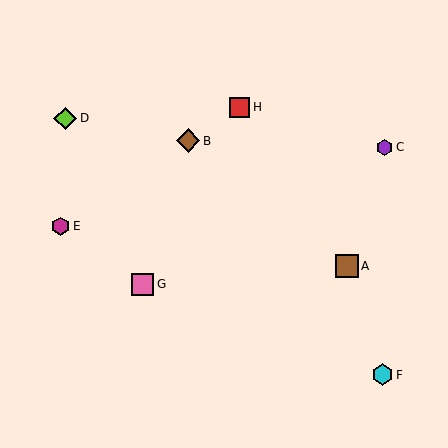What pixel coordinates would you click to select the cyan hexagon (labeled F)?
Click at (382, 375) to select the cyan hexagon F.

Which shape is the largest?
The brown diamond (labeled B) is the largest.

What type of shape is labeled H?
Shape H is a red square.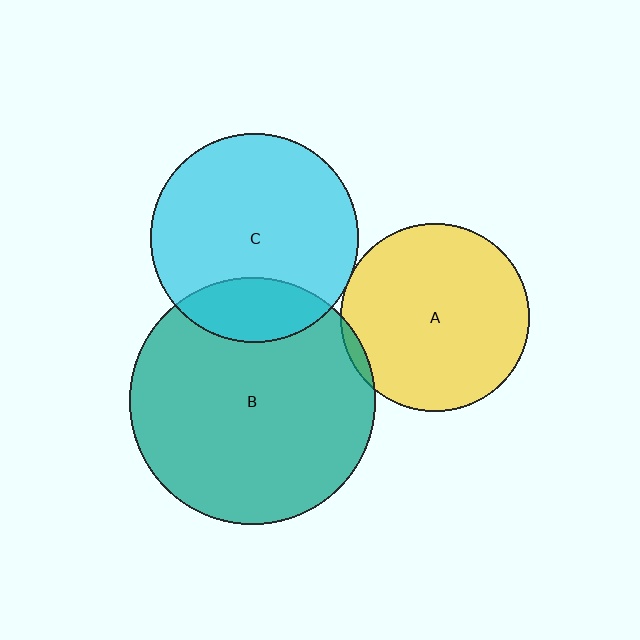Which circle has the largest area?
Circle B (teal).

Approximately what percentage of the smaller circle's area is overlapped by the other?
Approximately 5%.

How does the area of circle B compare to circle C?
Approximately 1.4 times.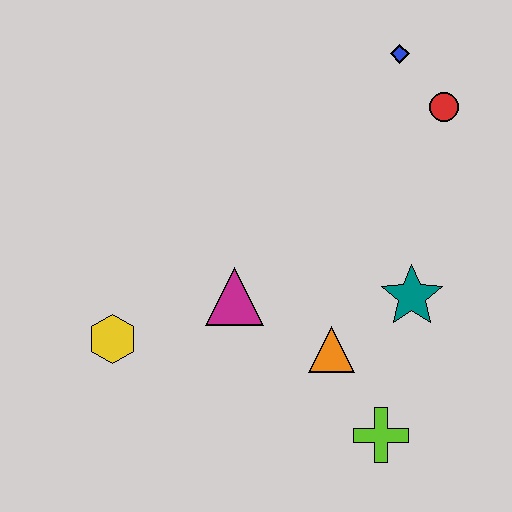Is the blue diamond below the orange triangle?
No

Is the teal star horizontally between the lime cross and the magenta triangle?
No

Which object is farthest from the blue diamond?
The yellow hexagon is farthest from the blue diamond.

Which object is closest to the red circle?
The blue diamond is closest to the red circle.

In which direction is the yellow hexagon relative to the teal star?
The yellow hexagon is to the left of the teal star.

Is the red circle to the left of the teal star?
No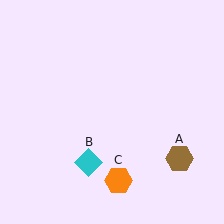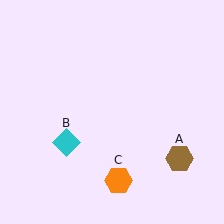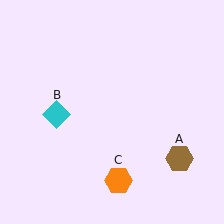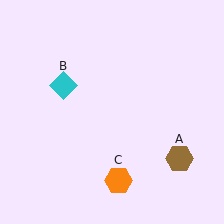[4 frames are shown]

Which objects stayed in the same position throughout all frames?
Brown hexagon (object A) and orange hexagon (object C) remained stationary.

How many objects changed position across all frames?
1 object changed position: cyan diamond (object B).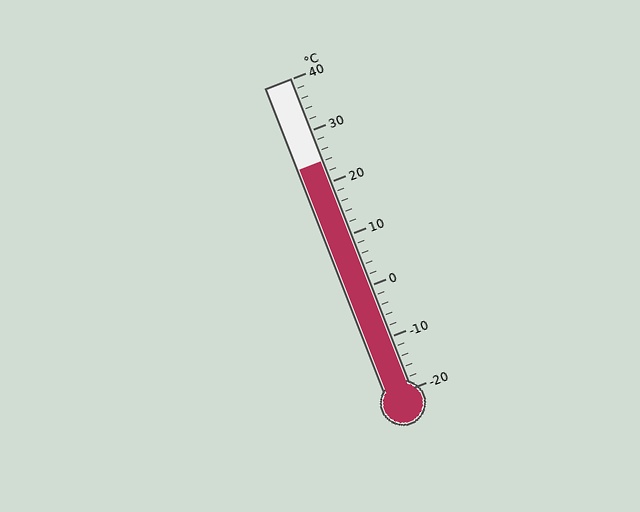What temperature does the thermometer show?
The thermometer shows approximately 24°C.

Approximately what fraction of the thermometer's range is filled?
The thermometer is filled to approximately 75% of its range.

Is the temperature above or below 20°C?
The temperature is above 20°C.